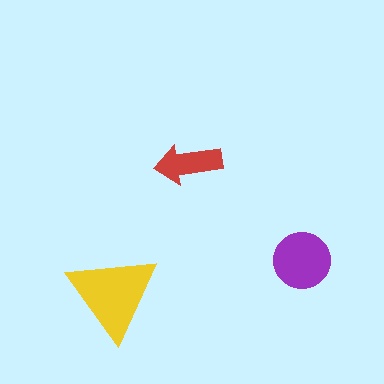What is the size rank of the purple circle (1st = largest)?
2nd.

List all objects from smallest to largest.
The red arrow, the purple circle, the yellow triangle.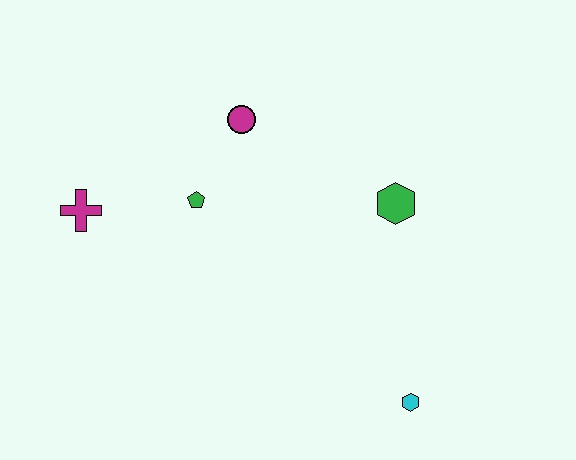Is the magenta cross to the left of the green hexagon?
Yes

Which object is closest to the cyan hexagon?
The green hexagon is closest to the cyan hexagon.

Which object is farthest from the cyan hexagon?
The magenta cross is farthest from the cyan hexagon.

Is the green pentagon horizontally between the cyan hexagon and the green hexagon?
No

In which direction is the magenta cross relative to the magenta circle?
The magenta cross is to the left of the magenta circle.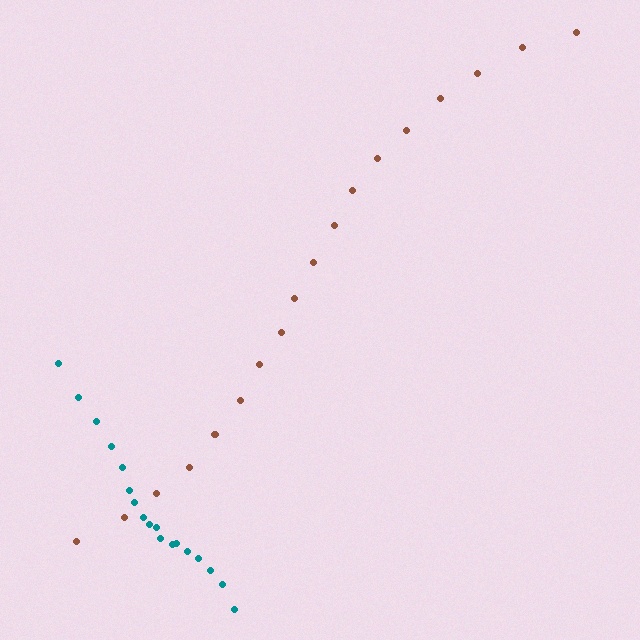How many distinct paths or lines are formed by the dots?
There are 2 distinct paths.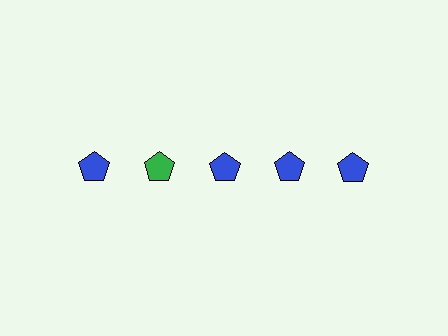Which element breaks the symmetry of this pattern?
The green pentagon in the top row, second from left column breaks the symmetry. All other shapes are blue pentagons.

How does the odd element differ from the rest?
It has a different color: green instead of blue.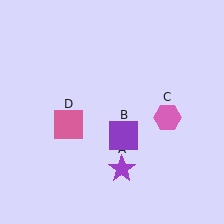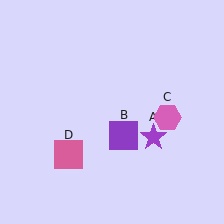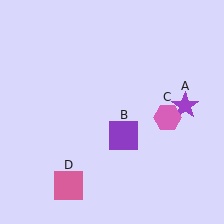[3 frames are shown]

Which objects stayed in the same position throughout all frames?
Purple square (object B) and pink hexagon (object C) remained stationary.